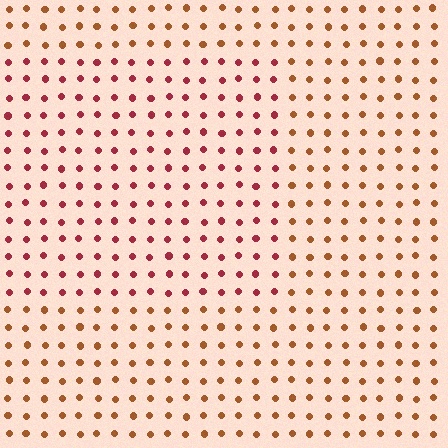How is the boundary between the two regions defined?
The boundary is defined purely by a slight shift in hue (about 36 degrees). Spacing, size, and orientation are identical on both sides.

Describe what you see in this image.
The image is filled with small brown elements in a uniform arrangement. A rectangle-shaped region is visible where the elements are tinted to a slightly different hue, forming a subtle color boundary.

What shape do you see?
I see a rectangle.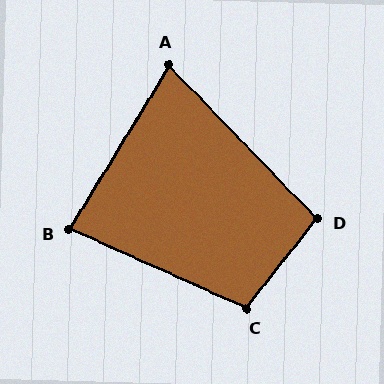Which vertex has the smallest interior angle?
A, at approximately 76 degrees.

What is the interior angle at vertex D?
Approximately 97 degrees (obtuse).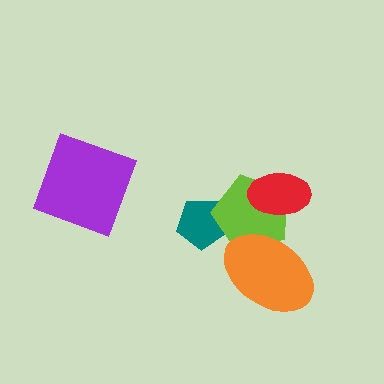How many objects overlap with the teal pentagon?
1 object overlaps with the teal pentagon.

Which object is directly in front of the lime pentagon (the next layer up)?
The red ellipse is directly in front of the lime pentagon.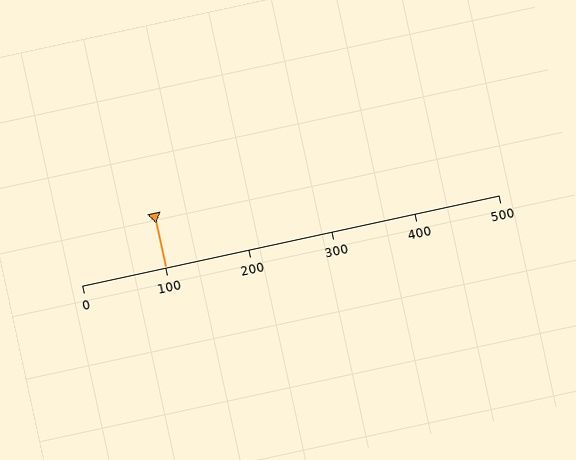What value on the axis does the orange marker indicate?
The marker indicates approximately 100.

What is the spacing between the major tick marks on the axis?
The major ticks are spaced 100 apart.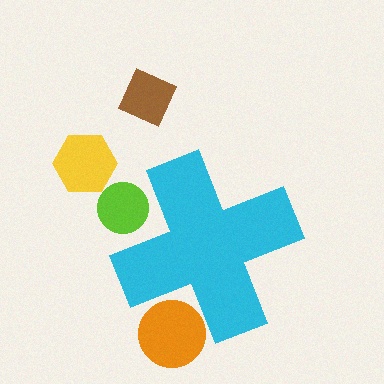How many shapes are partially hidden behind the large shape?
2 shapes are partially hidden.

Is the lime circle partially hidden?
Yes, the lime circle is partially hidden behind the cyan cross.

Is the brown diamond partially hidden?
No, the brown diamond is fully visible.